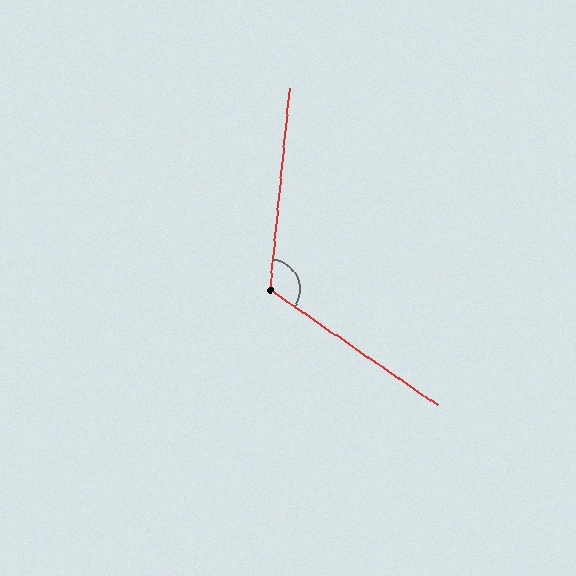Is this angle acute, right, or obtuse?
It is obtuse.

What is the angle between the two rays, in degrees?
Approximately 119 degrees.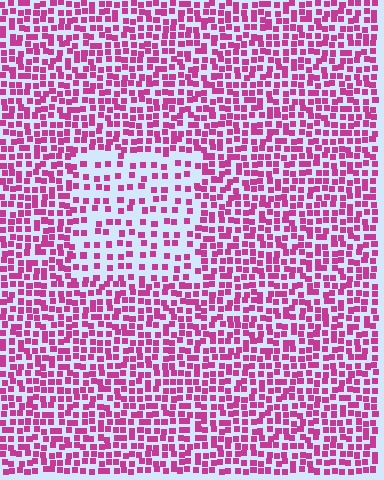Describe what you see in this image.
The image contains small magenta elements arranged at two different densities. A rectangle-shaped region is visible where the elements are less densely packed than the surrounding area.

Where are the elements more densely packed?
The elements are more densely packed outside the rectangle boundary.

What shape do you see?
I see a rectangle.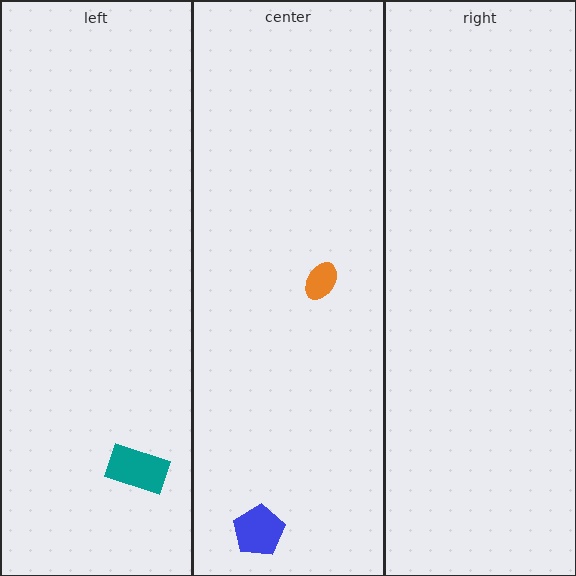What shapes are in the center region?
The blue pentagon, the orange ellipse.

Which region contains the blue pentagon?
The center region.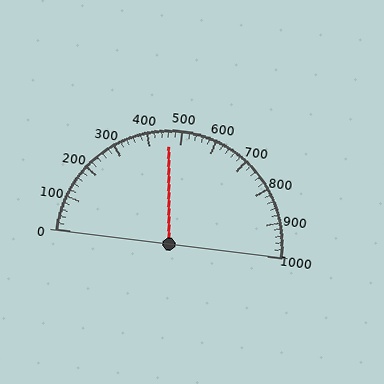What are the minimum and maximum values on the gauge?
The gauge ranges from 0 to 1000.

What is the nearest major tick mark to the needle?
The nearest major tick mark is 500.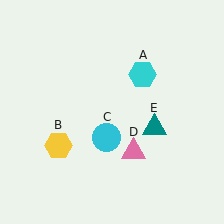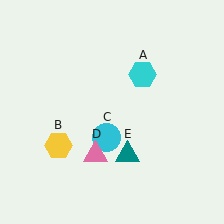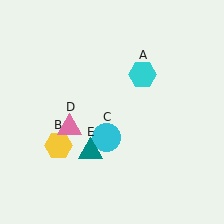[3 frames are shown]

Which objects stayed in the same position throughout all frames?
Cyan hexagon (object A) and yellow hexagon (object B) and cyan circle (object C) remained stationary.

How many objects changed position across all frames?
2 objects changed position: pink triangle (object D), teal triangle (object E).